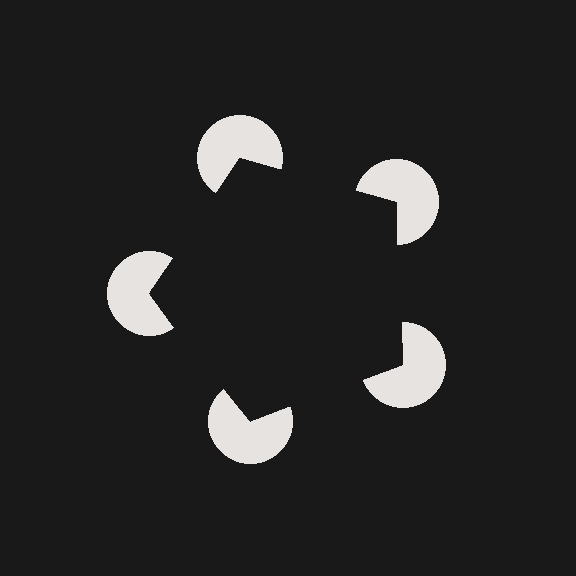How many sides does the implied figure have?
5 sides.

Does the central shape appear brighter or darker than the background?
It typically appears slightly darker than the background, even though no actual brightness change is drawn.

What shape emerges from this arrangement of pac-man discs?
An illusory pentagon — its edges are inferred from the aligned wedge cuts in the pac-man discs, not physically drawn.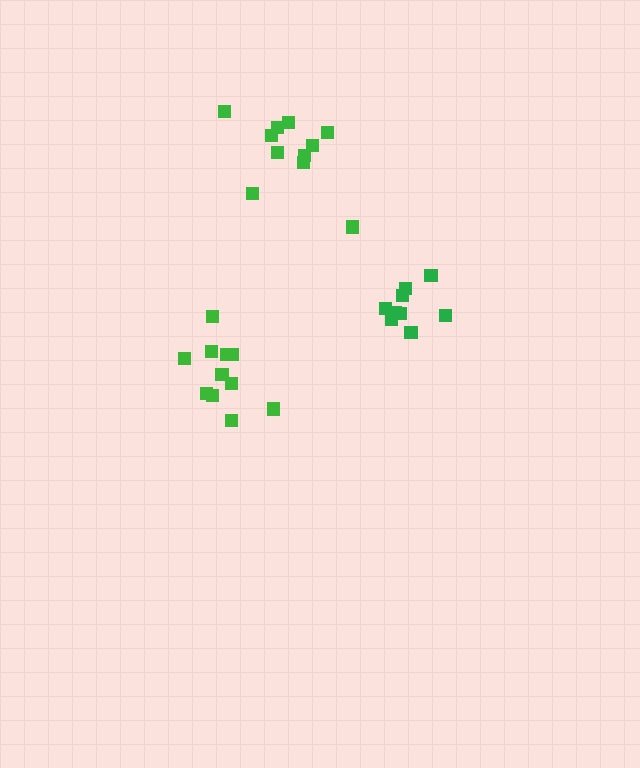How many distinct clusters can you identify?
There are 3 distinct clusters.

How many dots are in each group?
Group 1: 11 dots, Group 2: 9 dots, Group 3: 11 dots (31 total).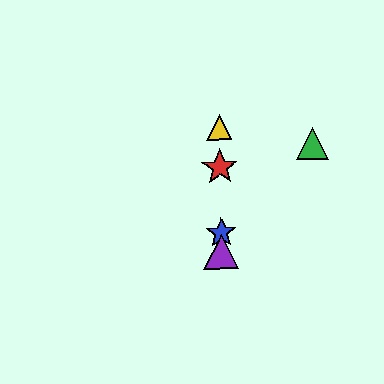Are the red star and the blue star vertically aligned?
Yes, both are at x≈220.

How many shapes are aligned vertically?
4 shapes (the red star, the blue star, the yellow triangle, the purple triangle) are aligned vertically.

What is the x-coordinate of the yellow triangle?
The yellow triangle is at x≈219.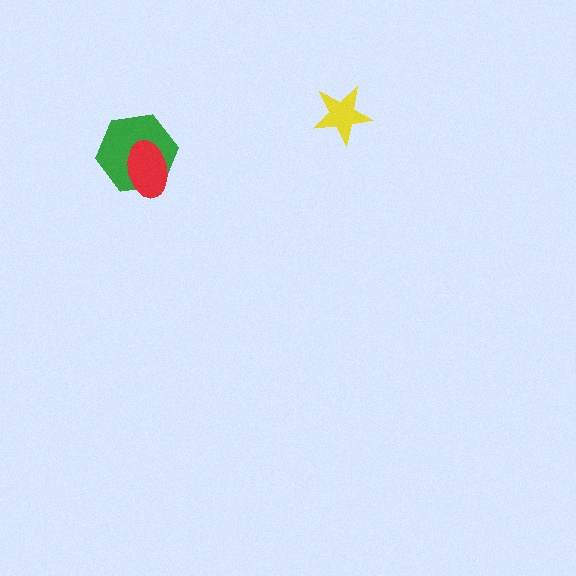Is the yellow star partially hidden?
No, no other shape covers it.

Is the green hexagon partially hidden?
Yes, it is partially covered by another shape.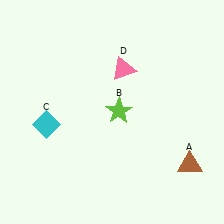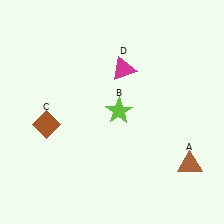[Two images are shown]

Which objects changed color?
C changed from cyan to brown. D changed from pink to magenta.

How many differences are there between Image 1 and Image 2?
There are 2 differences between the two images.